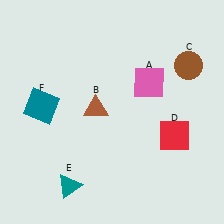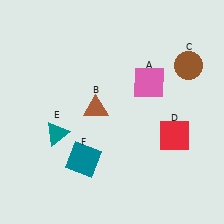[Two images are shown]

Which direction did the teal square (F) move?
The teal square (F) moved down.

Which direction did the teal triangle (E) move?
The teal triangle (E) moved up.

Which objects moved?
The objects that moved are: the teal triangle (E), the teal square (F).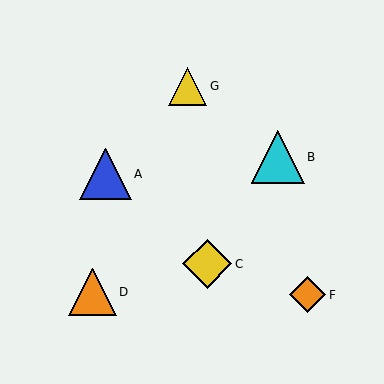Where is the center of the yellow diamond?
The center of the yellow diamond is at (207, 264).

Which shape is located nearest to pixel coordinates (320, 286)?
The orange diamond (labeled F) at (308, 295) is nearest to that location.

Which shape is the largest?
The cyan triangle (labeled B) is the largest.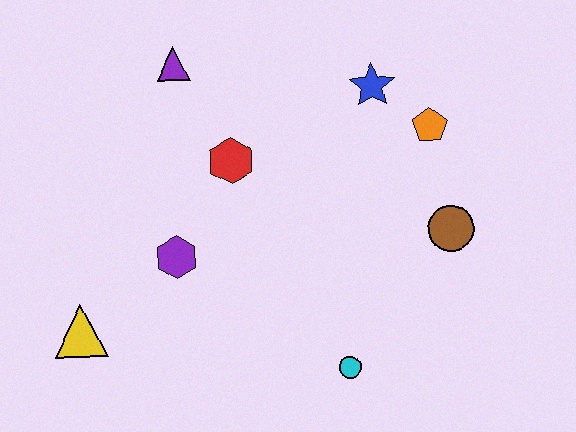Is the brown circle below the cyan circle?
No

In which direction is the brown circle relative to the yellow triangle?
The brown circle is to the right of the yellow triangle.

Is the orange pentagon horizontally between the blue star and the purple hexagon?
No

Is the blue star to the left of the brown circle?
Yes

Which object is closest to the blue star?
The orange pentagon is closest to the blue star.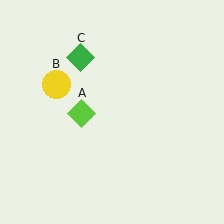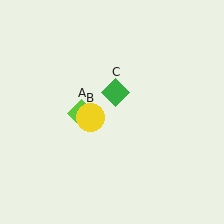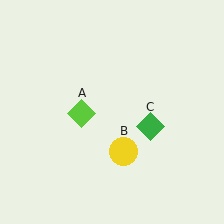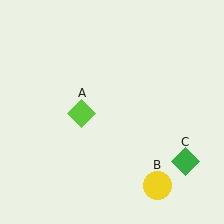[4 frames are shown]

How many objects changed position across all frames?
2 objects changed position: yellow circle (object B), green diamond (object C).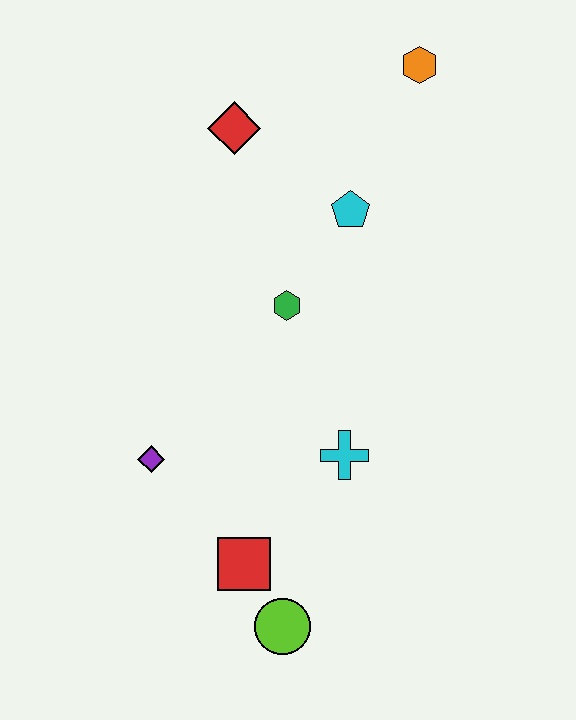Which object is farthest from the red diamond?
The lime circle is farthest from the red diamond.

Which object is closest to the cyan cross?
The red square is closest to the cyan cross.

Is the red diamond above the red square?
Yes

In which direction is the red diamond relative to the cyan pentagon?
The red diamond is to the left of the cyan pentagon.